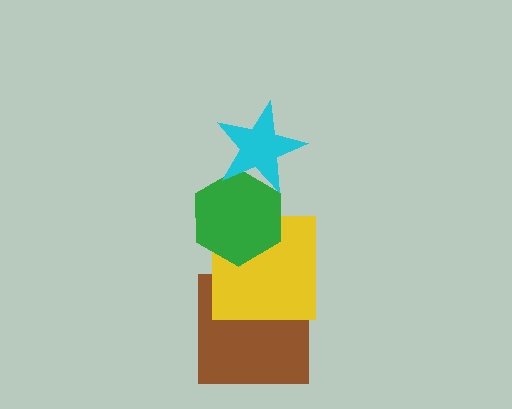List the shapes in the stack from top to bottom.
From top to bottom: the cyan star, the green hexagon, the yellow square, the brown square.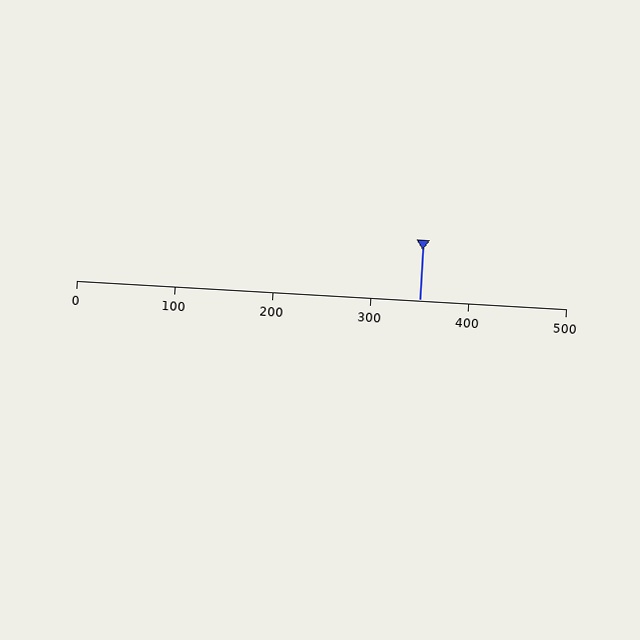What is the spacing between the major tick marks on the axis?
The major ticks are spaced 100 apart.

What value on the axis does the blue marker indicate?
The marker indicates approximately 350.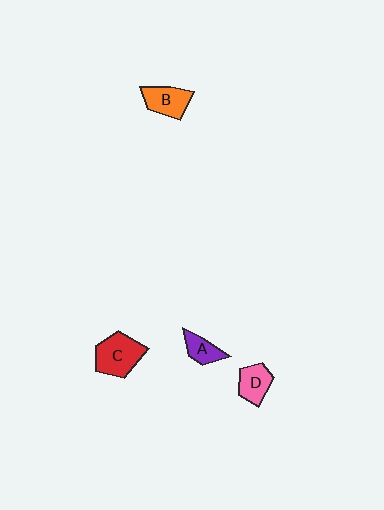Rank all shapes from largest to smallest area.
From largest to smallest: C (red), B (orange), D (pink), A (purple).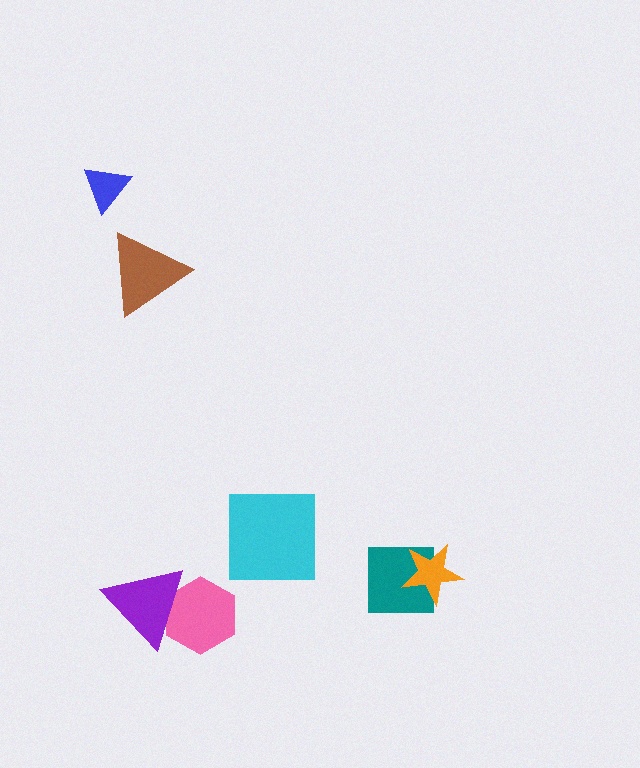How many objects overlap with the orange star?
1 object overlaps with the orange star.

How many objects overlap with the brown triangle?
0 objects overlap with the brown triangle.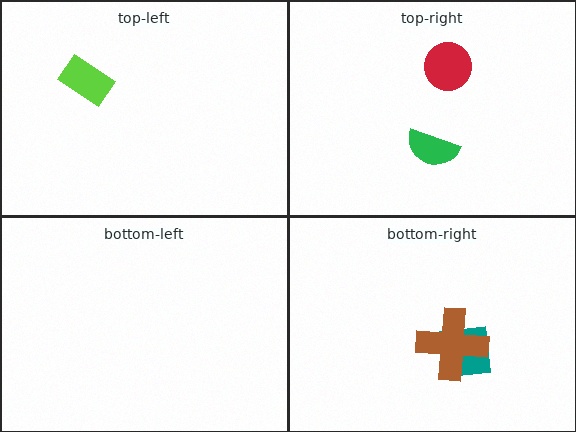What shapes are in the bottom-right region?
The teal square, the brown cross.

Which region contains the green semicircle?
The top-right region.